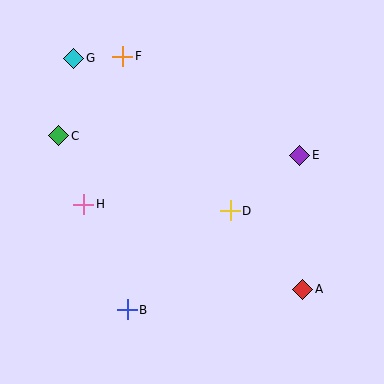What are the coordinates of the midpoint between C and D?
The midpoint between C and D is at (144, 173).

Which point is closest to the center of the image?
Point D at (230, 211) is closest to the center.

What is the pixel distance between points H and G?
The distance between H and G is 146 pixels.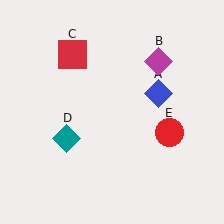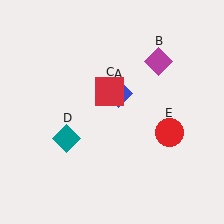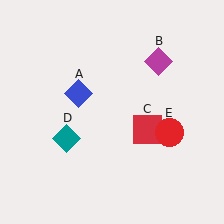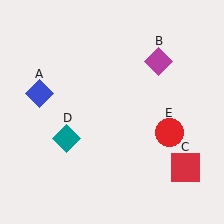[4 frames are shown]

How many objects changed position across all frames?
2 objects changed position: blue diamond (object A), red square (object C).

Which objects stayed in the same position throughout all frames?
Magenta diamond (object B) and teal diamond (object D) and red circle (object E) remained stationary.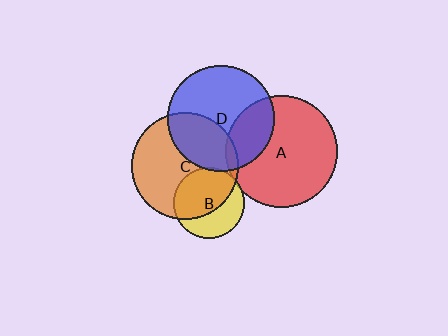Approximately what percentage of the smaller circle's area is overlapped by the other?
Approximately 5%.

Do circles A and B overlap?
Yes.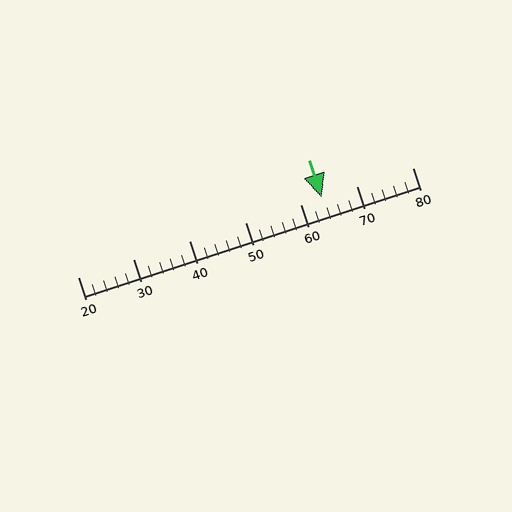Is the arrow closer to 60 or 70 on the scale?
The arrow is closer to 60.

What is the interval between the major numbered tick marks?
The major tick marks are spaced 10 units apart.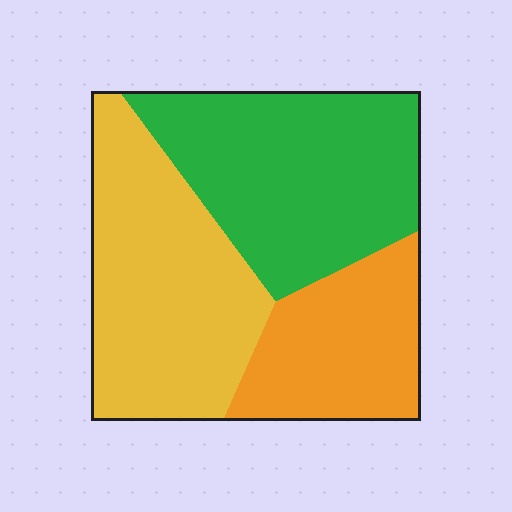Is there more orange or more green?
Green.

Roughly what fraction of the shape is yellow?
Yellow covers about 40% of the shape.